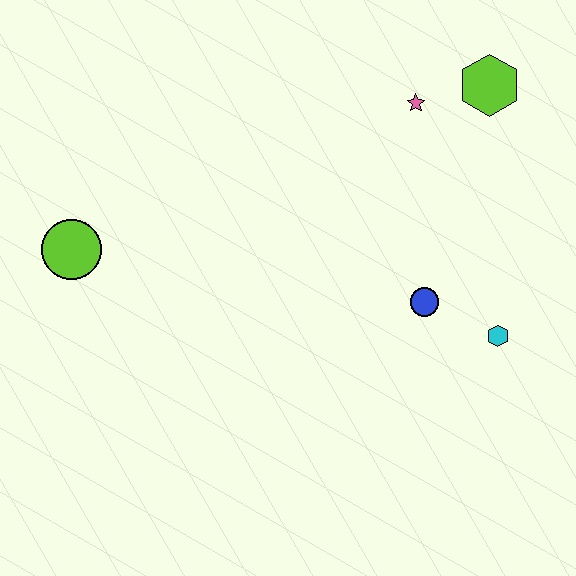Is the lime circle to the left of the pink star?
Yes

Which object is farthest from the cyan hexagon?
The lime circle is farthest from the cyan hexagon.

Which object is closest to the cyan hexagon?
The blue circle is closest to the cyan hexagon.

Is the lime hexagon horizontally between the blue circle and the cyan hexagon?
Yes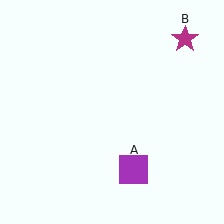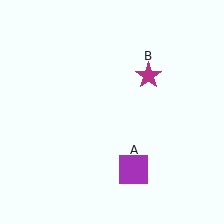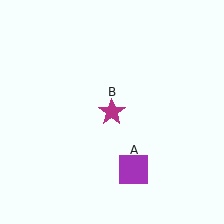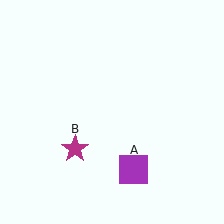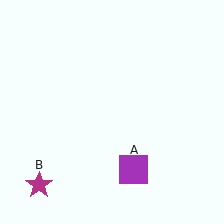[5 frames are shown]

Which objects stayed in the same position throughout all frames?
Purple square (object A) remained stationary.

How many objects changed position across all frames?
1 object changed position: magenta star (object B).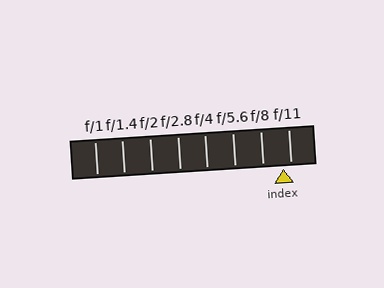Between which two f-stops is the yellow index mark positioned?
The index mark is between f/8 and f/11.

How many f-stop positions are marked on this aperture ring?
There are 8 f-stop positions marked.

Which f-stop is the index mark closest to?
The index mark is closest to f/11.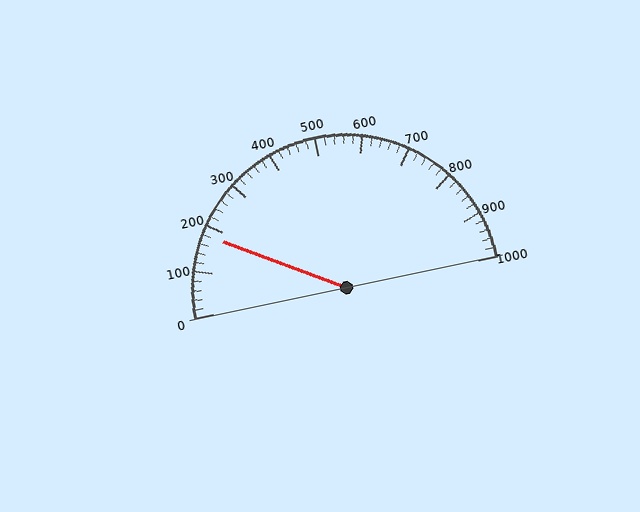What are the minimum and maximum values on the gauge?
The gauge ranges from 0 to 1000.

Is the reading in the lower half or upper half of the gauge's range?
The reading is in the lower half of the range (0 to 1000).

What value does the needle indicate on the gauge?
The needle indicates approximately 180.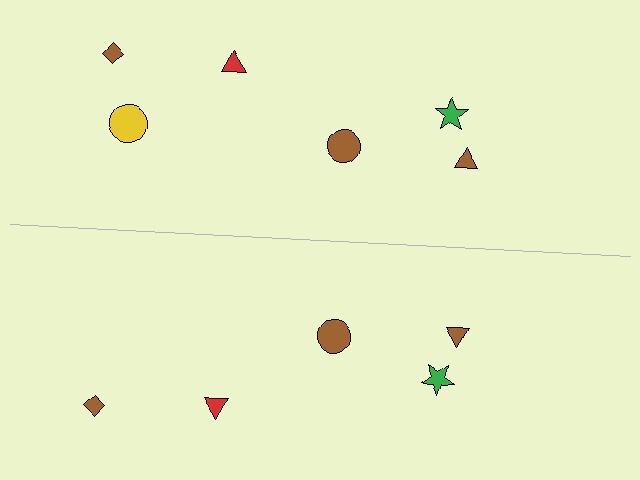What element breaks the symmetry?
A yellow circle is missing from the bottom side.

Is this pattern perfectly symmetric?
No, the pattern is not perfectly symmetric. A yellow circle is missing from the bottom side.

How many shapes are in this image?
There are 11 shapes in this image.